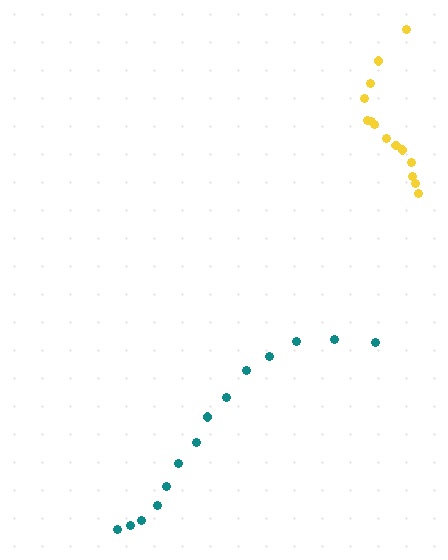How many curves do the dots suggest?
There are 2 distinct paths.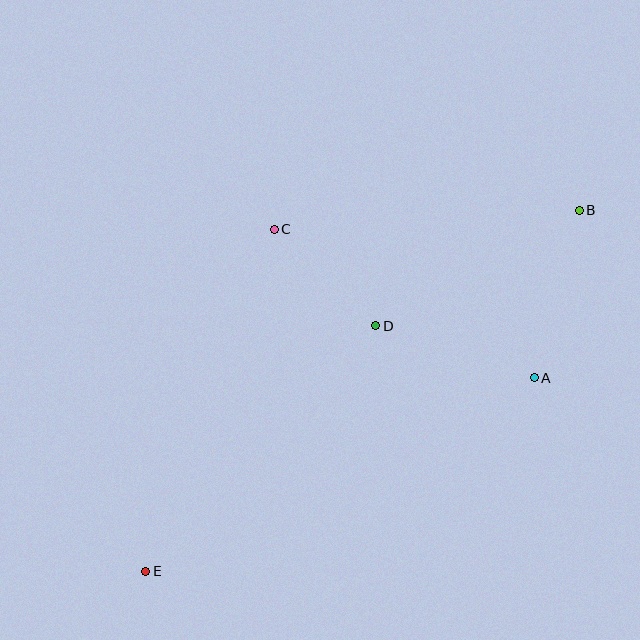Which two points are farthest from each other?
Points B and E are farthest from each other.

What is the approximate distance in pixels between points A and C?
The distance between A and C is approximately 299 pixels.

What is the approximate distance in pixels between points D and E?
The distance between D and E is approximately 337 pixels.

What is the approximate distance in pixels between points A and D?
The distance between A and D is approximately 166 pixels.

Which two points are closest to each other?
Points C and D are closest to each other.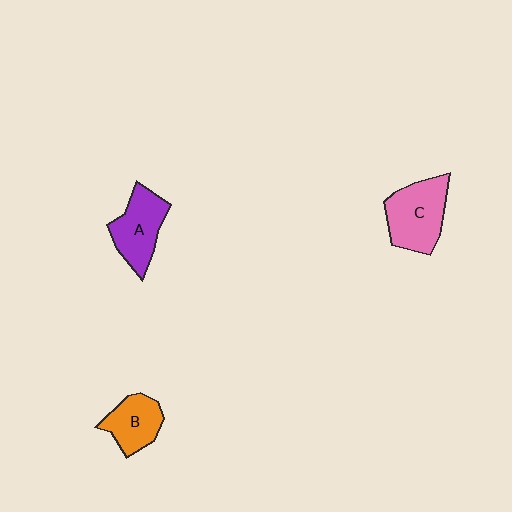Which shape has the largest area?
Shape C (pink).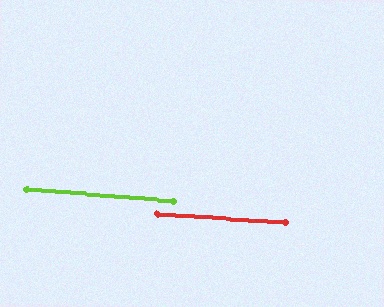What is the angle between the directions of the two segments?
Approximately 0 degrees.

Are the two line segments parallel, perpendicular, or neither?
Parallel — their directions differ by only 0.4°.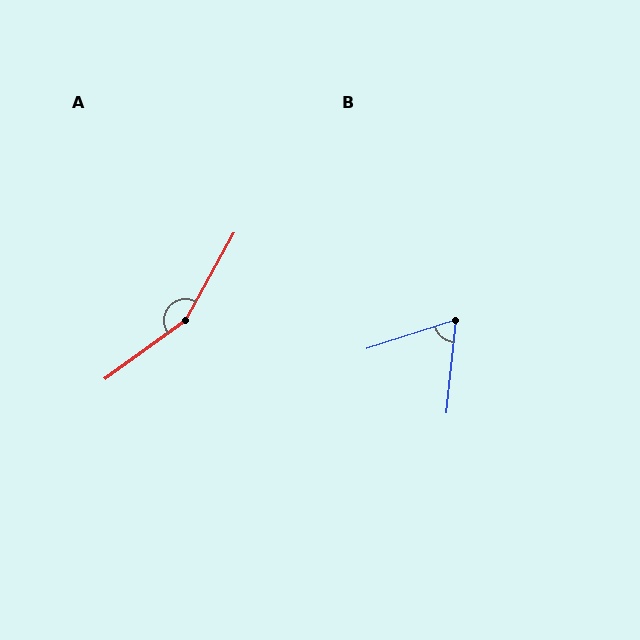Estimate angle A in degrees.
Approximately 155 degrees.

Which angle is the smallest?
B, at approximately 66 degrees.